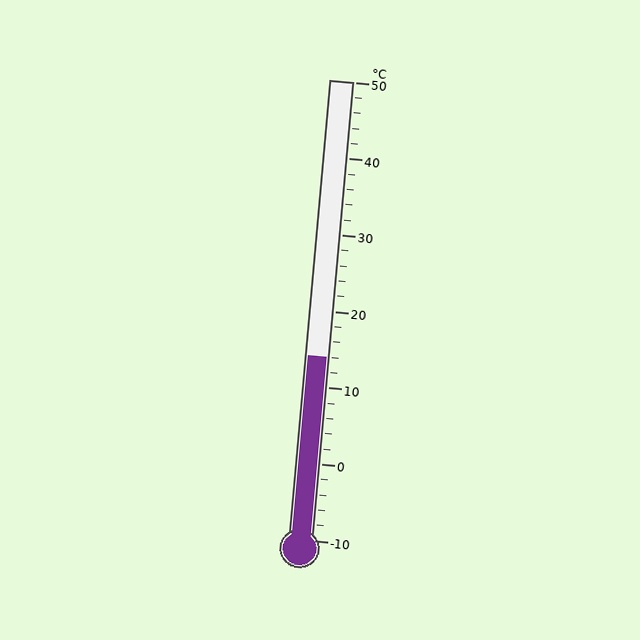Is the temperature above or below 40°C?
The temperature is below 40°C.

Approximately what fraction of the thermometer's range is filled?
The thermometer is filled to approximately 40% of its range.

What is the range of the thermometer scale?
The thermometer scale ranges from -10°C to 50°C.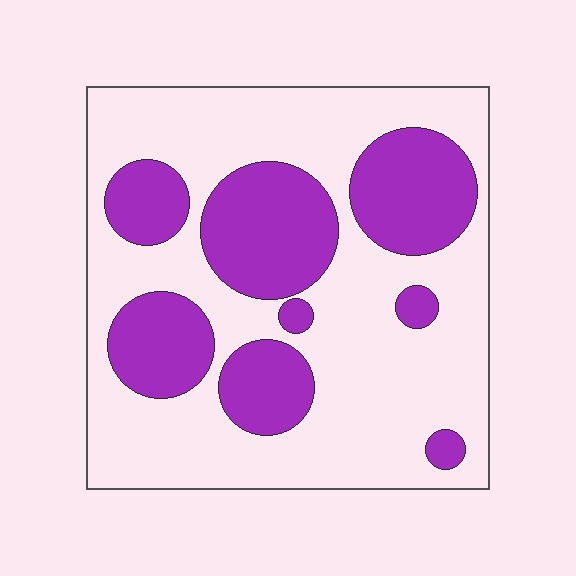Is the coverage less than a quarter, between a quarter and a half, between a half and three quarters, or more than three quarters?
Between a quarter and a half.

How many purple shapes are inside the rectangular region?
8.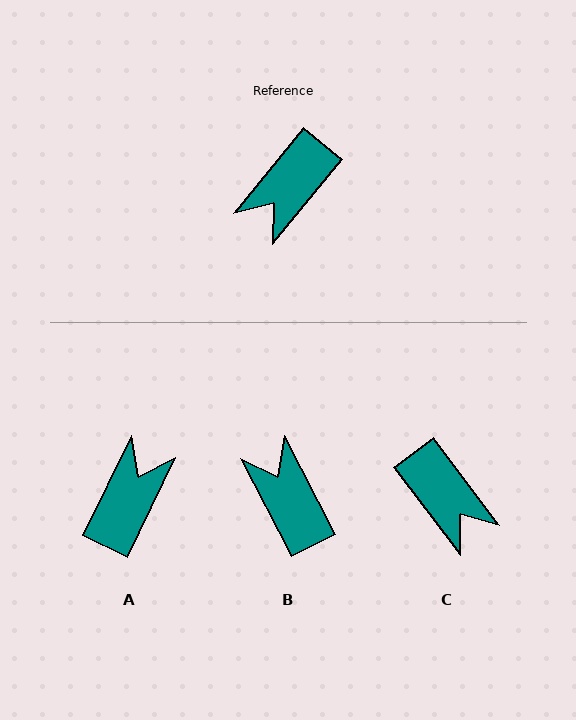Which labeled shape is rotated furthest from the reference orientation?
A, about 166 degrees away.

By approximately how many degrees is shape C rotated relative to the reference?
Approximately 77 degrees counter-clockwise.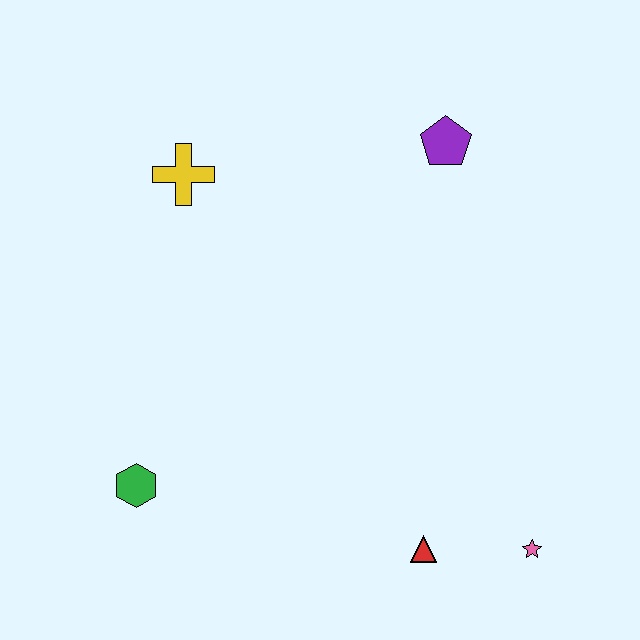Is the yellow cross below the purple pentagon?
Yes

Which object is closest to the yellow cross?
The purple pentagon is closest to the yellow cross.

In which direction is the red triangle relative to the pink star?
The red triangle is to the left of the pink star.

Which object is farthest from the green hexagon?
The purple pentagon is farthest from the green hexagon.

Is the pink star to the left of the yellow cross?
No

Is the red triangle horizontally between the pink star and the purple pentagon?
No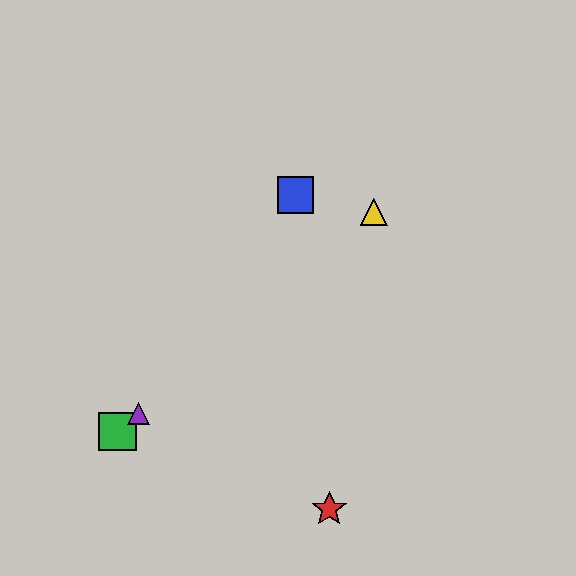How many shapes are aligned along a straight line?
3 shapes (the green square, the yellow triangle, the purple triangle) are aligned along a straight line.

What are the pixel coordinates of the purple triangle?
The purple triangle is at (139, 413).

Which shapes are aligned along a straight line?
The green square, the yellow triangle, the purple triangle are aligned along a straight line.